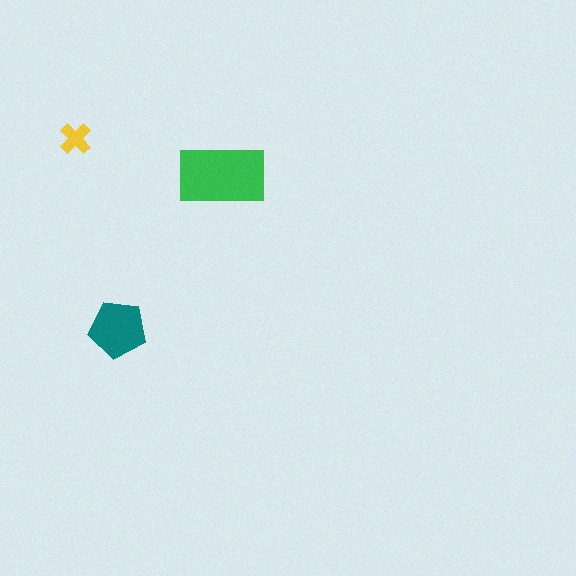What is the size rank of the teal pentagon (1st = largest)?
2nd.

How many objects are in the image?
There are 3 objects in the image.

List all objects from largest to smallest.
The green rectangle, the teal pentagon, the yellow cross.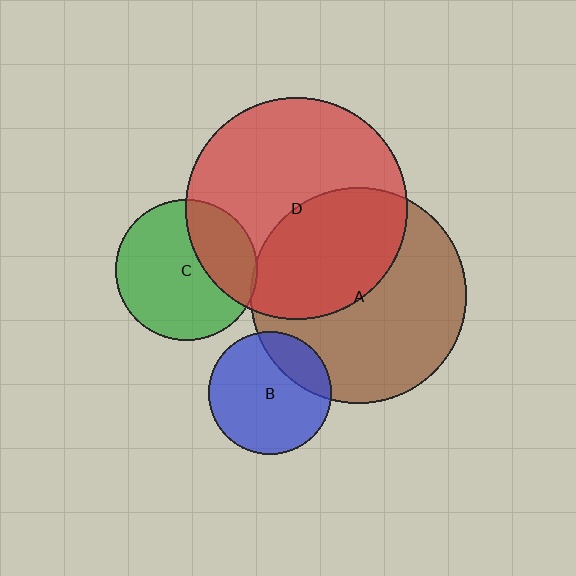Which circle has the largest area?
Circle D (red).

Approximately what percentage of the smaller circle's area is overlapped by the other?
Approximately 5%.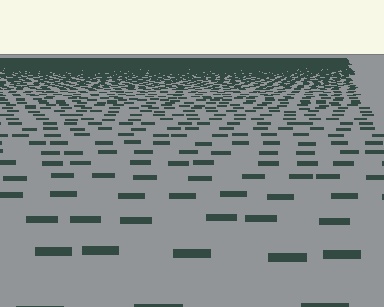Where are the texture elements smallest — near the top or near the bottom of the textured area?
Near the top.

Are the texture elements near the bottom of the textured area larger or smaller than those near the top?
Larger. Near the bottom, elements are closer to the viewer and appear at a bigger on-screen size.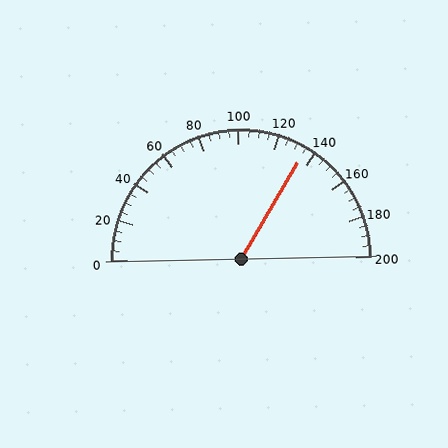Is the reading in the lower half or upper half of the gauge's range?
The reading is in the upper half of the range (0 to 200).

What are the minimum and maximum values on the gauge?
The gauge ranges from 0 to 200.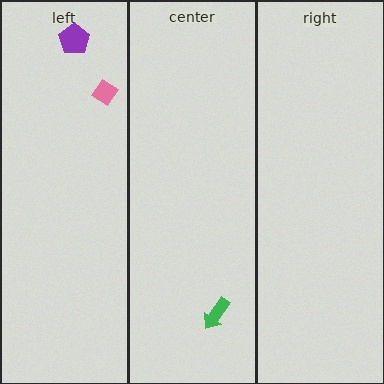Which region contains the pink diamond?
The left region.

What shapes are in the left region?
The purple pentagon, the pink diamond.